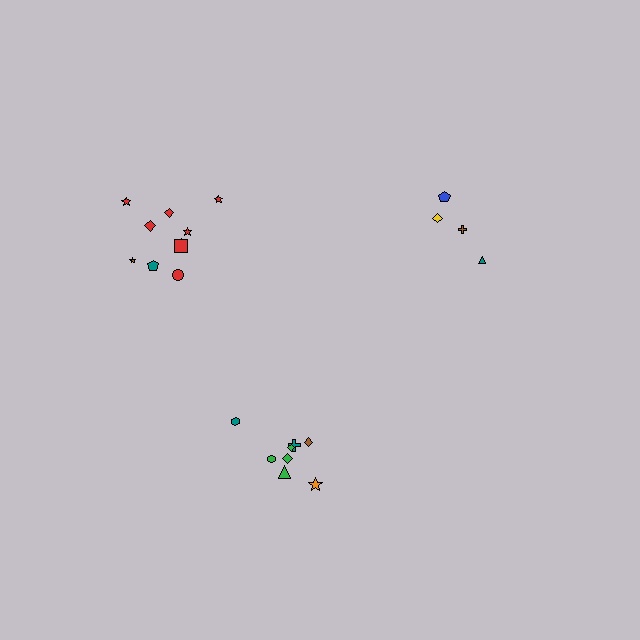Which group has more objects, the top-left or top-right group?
The top-left group.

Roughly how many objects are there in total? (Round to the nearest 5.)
Roughly 20 objects in total.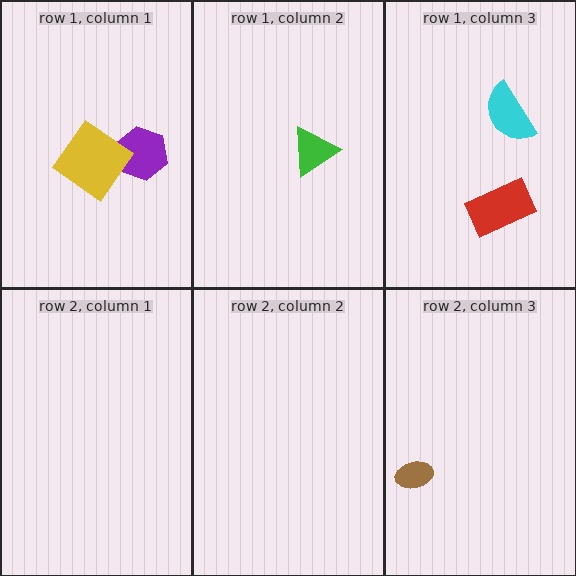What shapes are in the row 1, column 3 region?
The red rectangle, the cyan semicircle.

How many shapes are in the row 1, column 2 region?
1.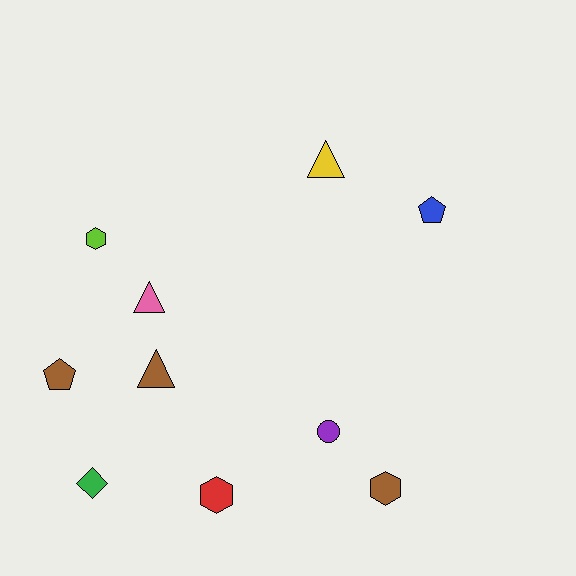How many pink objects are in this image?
There is 1 pink object.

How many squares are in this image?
There are no squares.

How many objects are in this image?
There are 10 objects.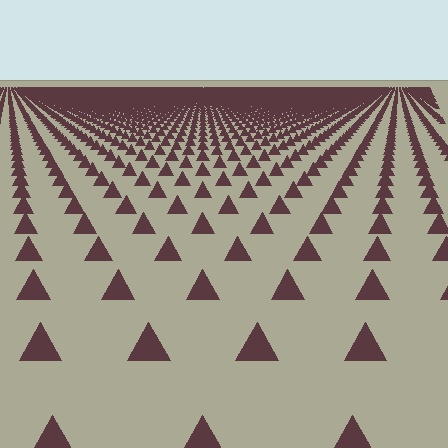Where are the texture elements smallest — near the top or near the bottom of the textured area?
Near the top.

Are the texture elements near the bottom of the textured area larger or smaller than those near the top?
Larger. Near the bottom, elements are closer to the viewer and appear at a bigger on-screen size.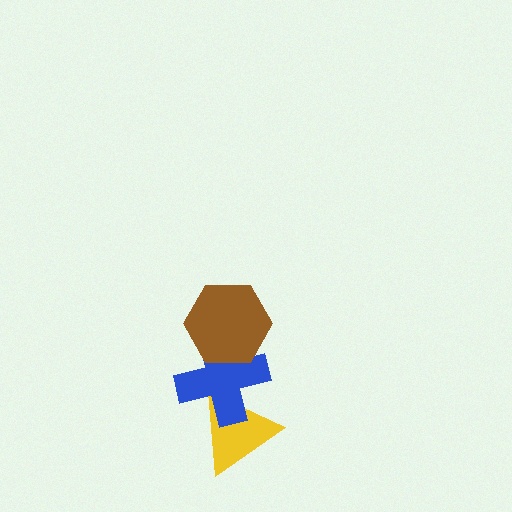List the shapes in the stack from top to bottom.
From top to bottom: the brown hexagon, the blue cross, the yellow triangle.